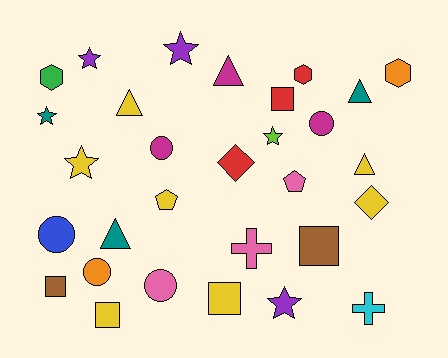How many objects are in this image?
There are 30 objects.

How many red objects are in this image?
There are 3 red objects.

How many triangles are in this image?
There are 5 triangles.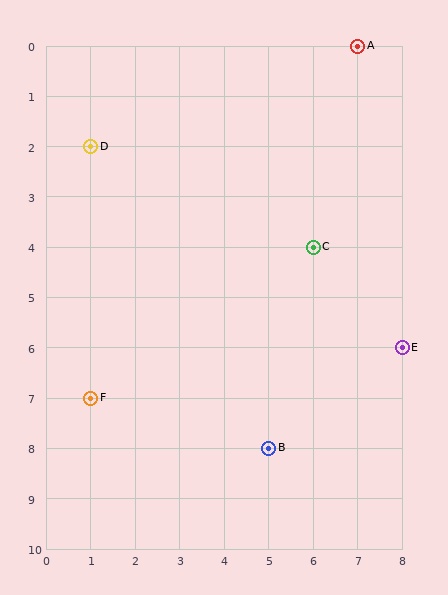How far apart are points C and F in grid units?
Points C and F are 5 columns and 3 rows apart (about 5.8 grid units diagonally).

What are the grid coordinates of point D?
Point D is at grid coordinates (1, 2).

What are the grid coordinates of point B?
Point B is at grid coordinates (5, 8).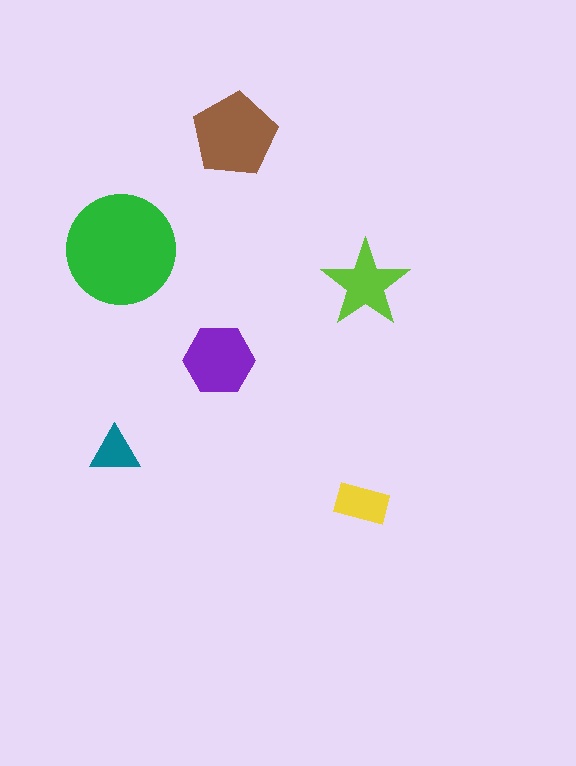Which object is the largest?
The green circle.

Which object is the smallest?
The teal triangle.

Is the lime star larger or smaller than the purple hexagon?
Smaller.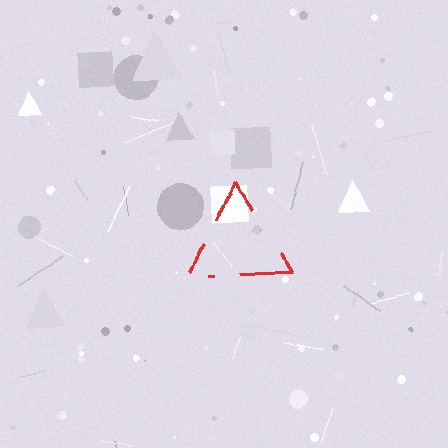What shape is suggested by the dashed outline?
The dashed outline suggests a triangle.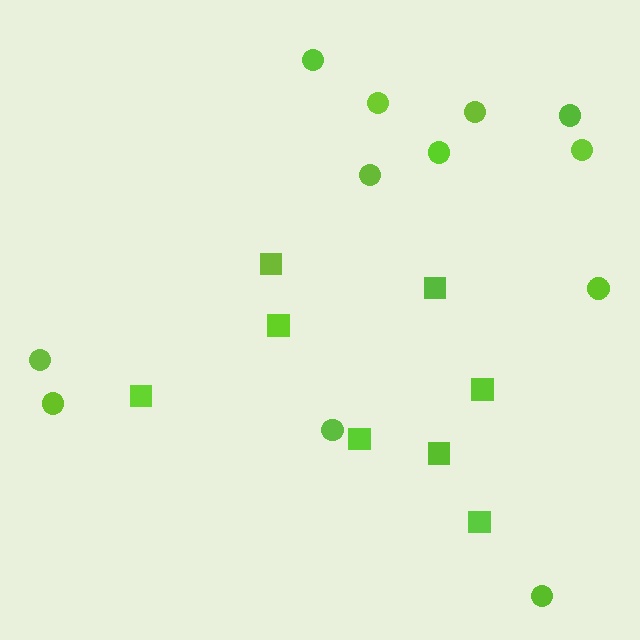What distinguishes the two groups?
There are 2 groups: one group of circles (12) and one group of squares (8).